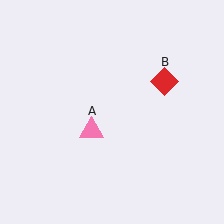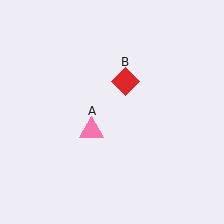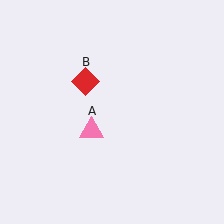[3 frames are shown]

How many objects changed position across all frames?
1 object changed position: red diamond (object B).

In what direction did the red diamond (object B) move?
The red diamond (object B) moved left.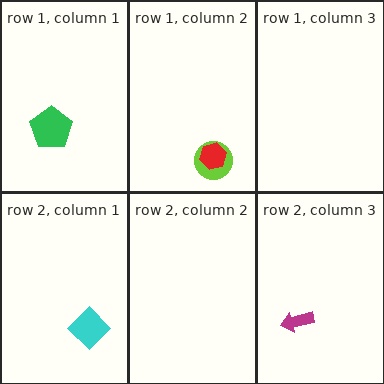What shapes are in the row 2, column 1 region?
The cyan diamond.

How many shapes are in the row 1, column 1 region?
1.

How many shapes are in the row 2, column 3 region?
1.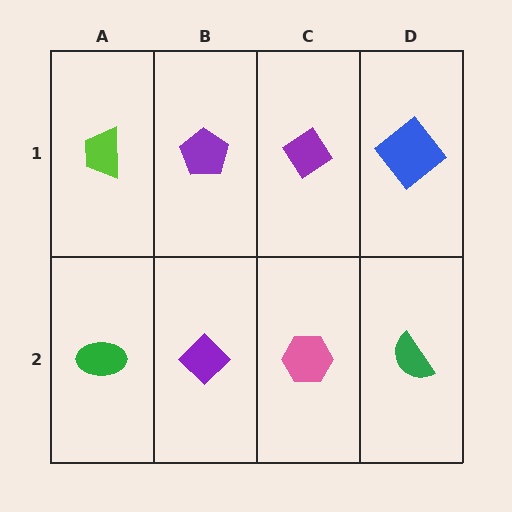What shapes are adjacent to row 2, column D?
A blue diamond (row 1, column D), a pink hexagon (row 2, column C).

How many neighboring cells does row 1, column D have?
2.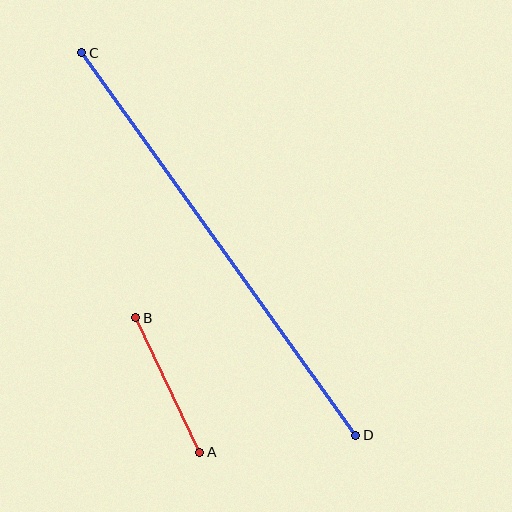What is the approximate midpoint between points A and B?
The midpoint is at approximately (168, 385) pixels.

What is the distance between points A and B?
The distance is approximately 149 pixels.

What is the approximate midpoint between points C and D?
The midpoint is at approximately (219, 244) pixels.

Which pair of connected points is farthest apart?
Points C and D are farthest apart.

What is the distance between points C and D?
The distance is approximately 470 pixels.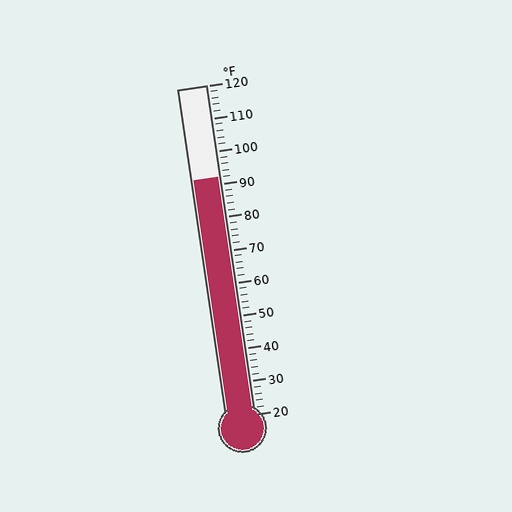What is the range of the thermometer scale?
The thermometer scale ranges from 20°F to 120°F.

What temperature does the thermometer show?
The thermometer shows approximately 92°F.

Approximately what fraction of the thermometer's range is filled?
The thermometer is filled to approximately 70% of its range.